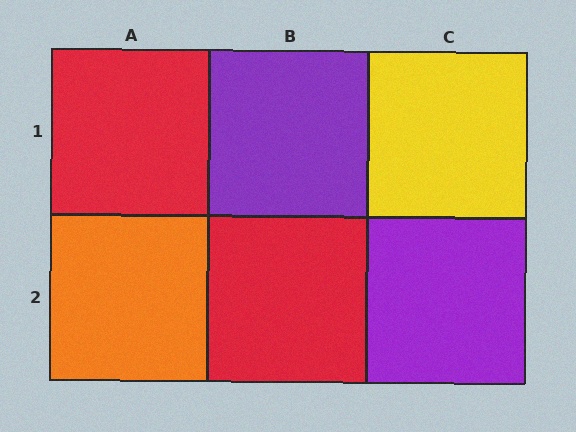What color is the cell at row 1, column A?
Red.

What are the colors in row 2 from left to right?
Orange, red, purple.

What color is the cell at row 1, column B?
Purple.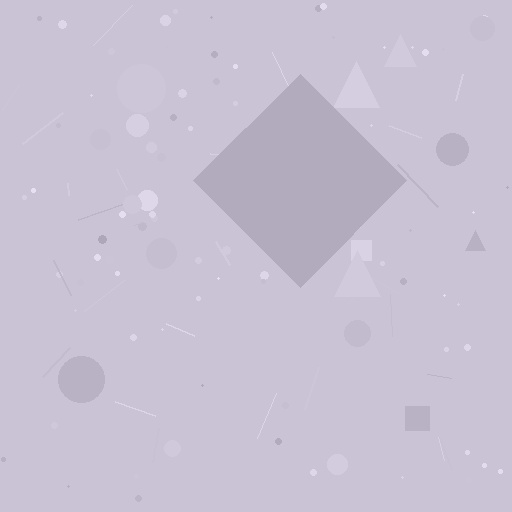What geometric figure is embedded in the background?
A diamond is embedded in the background.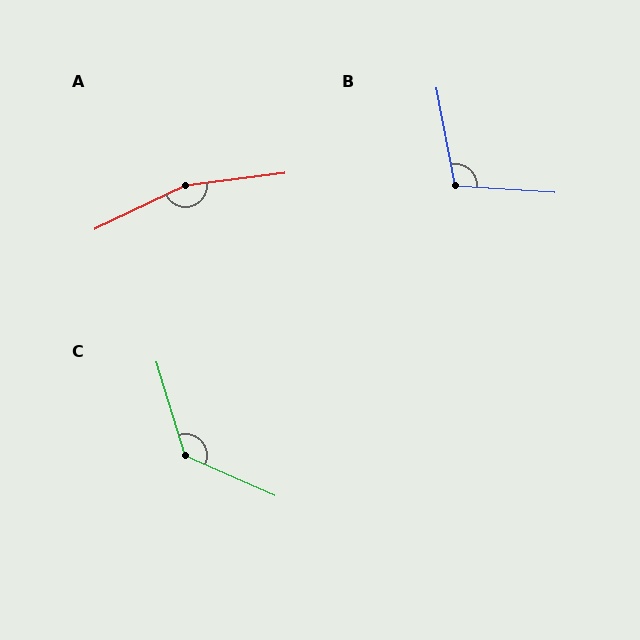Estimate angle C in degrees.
Approximately 130 degrees.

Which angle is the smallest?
B, at approximately 104 degrees.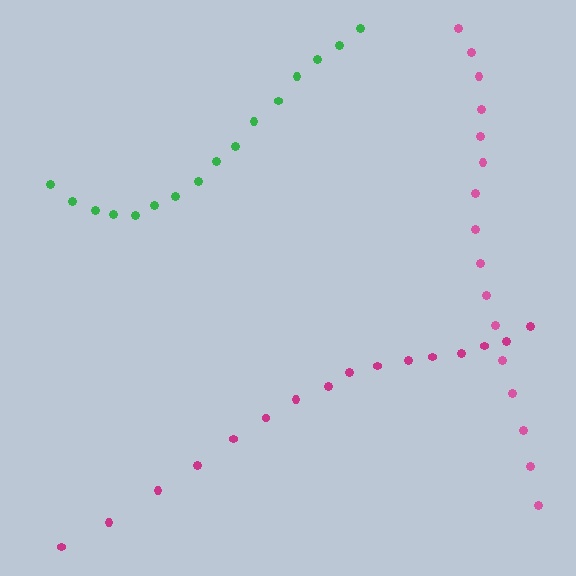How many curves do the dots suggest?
There are 3 distinct paths.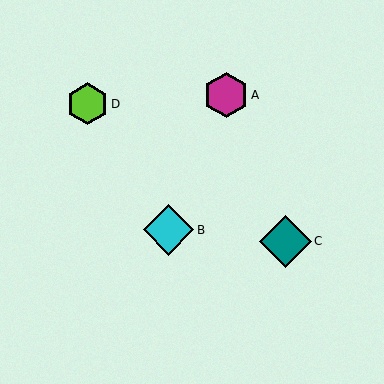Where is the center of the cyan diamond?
The center of the cyan diamond is at (168, 230).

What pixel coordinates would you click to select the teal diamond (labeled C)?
Click at (285, 241) to select the teal diamond C.